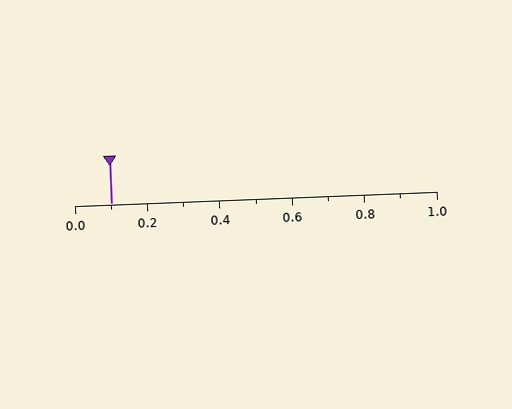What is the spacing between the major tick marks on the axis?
The major ticks are spaced 0.2 apart.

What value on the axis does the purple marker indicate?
The marker indicates approximately 0.1.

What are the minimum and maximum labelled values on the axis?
The axis runs from 0.0 to 1.0.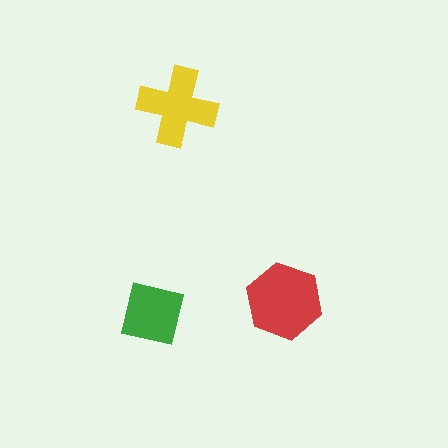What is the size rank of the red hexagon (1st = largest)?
1st.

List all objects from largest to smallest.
The red hexagon, the yellow cross, the green square.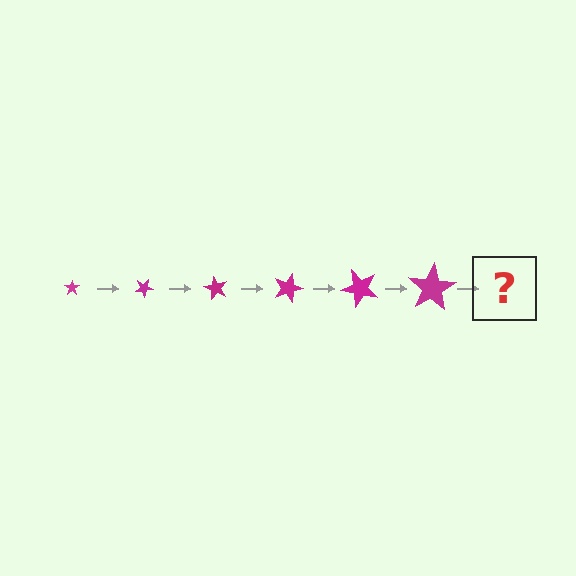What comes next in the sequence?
The next element should be a star, larger than the previous one and rotated 180 degrees from the start.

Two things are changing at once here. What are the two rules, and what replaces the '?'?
The two rules are that the star grows larger each step and it rotates 30 degrees each step. The '?' should be a star, larger than the previous one and rotated 180 degrees from the start.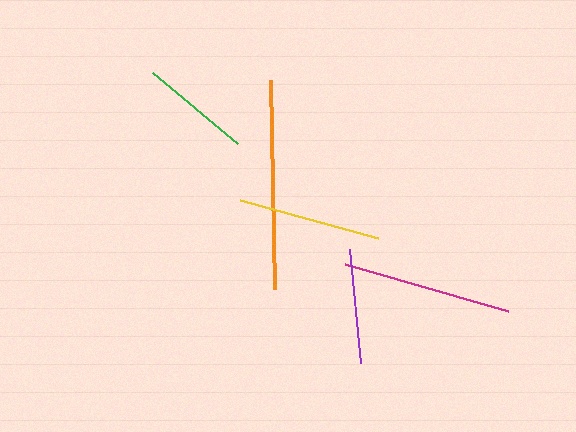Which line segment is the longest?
The orange line is the longest at approximately 210 pixels.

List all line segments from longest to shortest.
From longest to shortest: orange, magenta, yellow, purple, green.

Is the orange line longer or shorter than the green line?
The orange line is longer than the green line.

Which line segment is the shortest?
The green line is the shortest at approximately 110 pixels.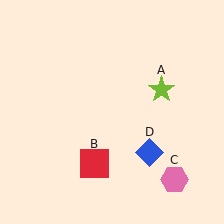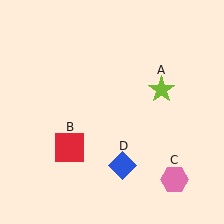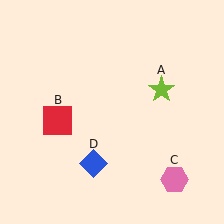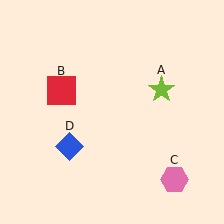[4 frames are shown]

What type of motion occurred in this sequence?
The red square (object B), blue diamond (object D) rotated clockwise around the center of the scene.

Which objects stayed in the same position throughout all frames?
Lime star (object A) and pink hexagon (object C) remained stationary.